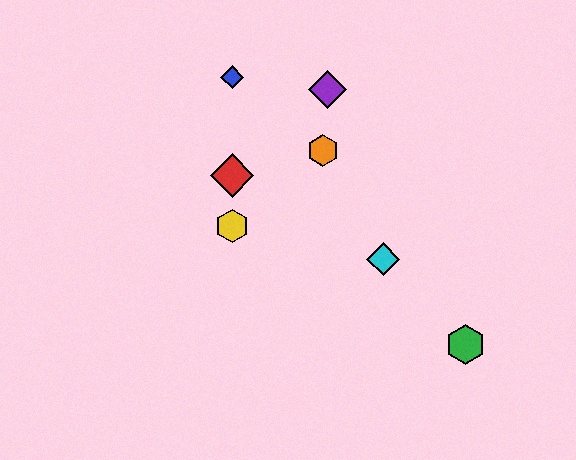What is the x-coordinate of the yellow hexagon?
The yellow hexagon is at x≈232.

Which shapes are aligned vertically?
The red diamond, the blue diamond, the yellow hexagon are aligned vertically.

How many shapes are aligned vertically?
3 shapes (the red diamond, the blue diamond, the yellow hexagon) are aligned vertically.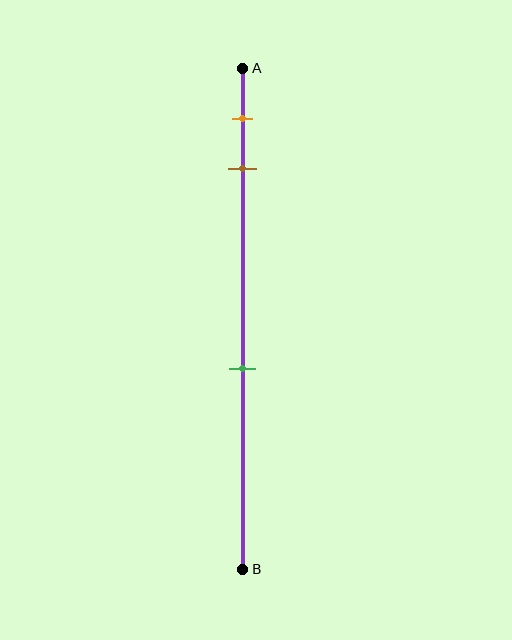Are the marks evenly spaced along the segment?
No, the marks are not evenly spaced.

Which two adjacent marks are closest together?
The orange and brown marks are the closest adjacent pair.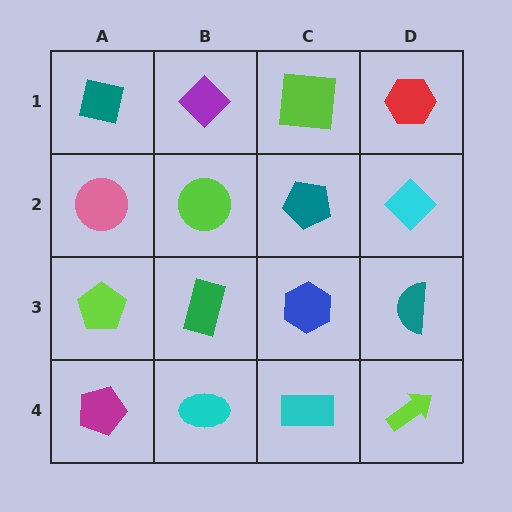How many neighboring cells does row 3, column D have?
3.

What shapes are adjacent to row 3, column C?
A teal pentagon (row 2, column C), a cyan rectangle (row 4, column C), a green rectangle (row 3, column B), a teal semicircle (row 3, column D).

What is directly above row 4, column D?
A teal semicircle.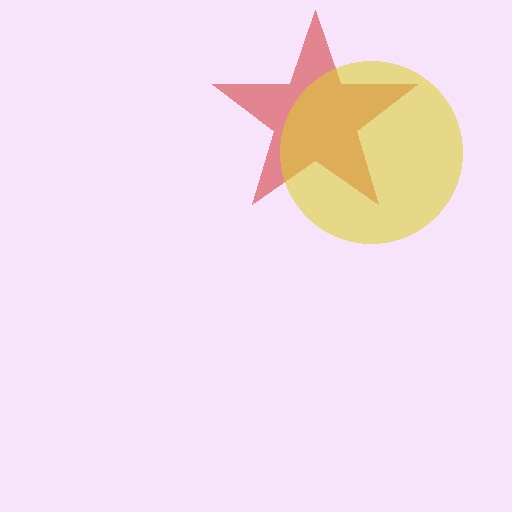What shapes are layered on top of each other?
The layered shapes are: a red star, a yellow circle.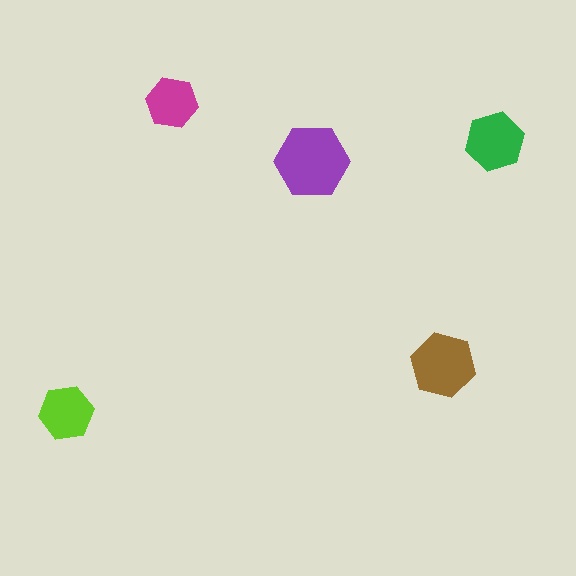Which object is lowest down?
The lime hexagon is bottommost.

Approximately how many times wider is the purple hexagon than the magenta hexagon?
About 1.5 times wider.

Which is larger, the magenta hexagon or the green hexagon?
The green one.